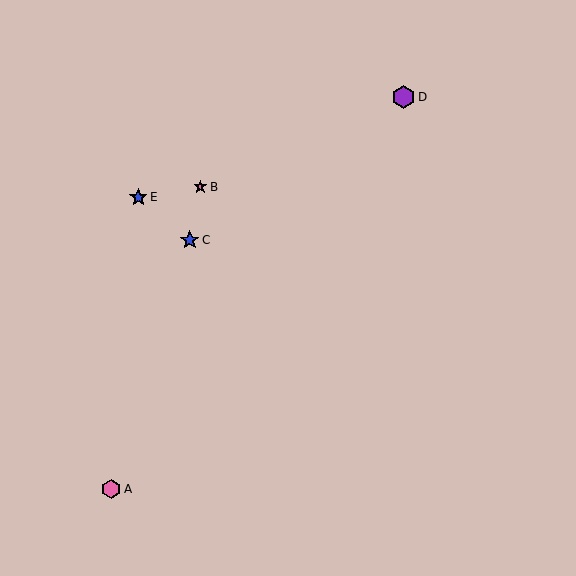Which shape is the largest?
The purple hexagon (labeled D) is the largest.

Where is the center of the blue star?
The center of the blue star is at (190, 240).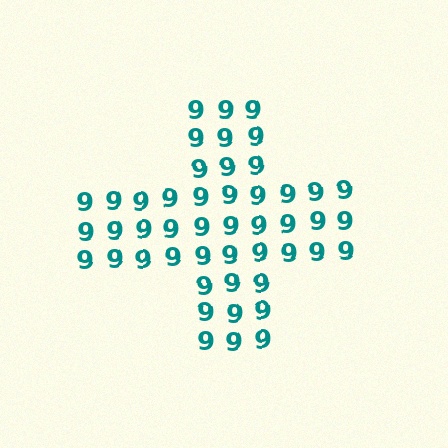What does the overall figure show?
The overall figure shows a cross.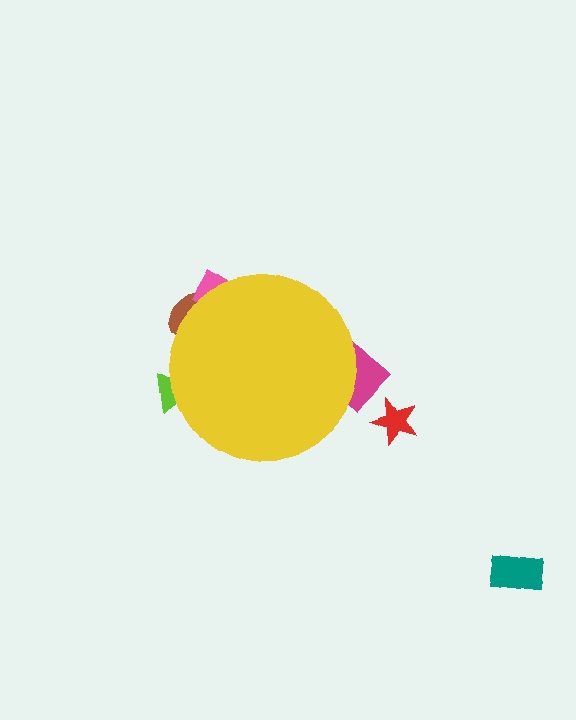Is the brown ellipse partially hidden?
Yes, the brown ellipse is partially hidden behind the yellow circle.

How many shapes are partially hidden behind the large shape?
4 shapes are partially hidden.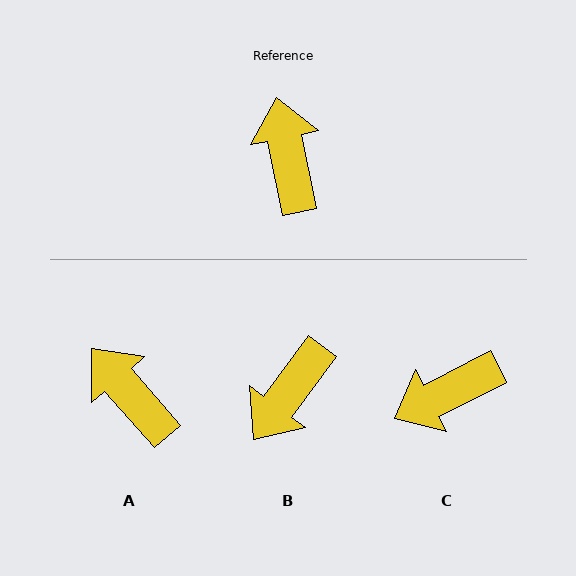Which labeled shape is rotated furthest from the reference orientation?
B, about 132 degrees away.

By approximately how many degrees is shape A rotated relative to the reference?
Approximately 30 degrees counter-clockwise.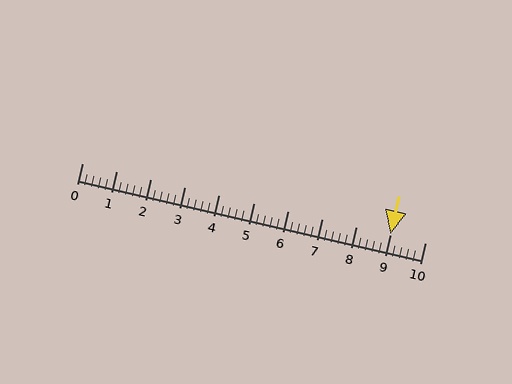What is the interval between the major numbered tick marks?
The major tick marks are spaced 1 units apart.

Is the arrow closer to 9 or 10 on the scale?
The arrow is closer to 9.